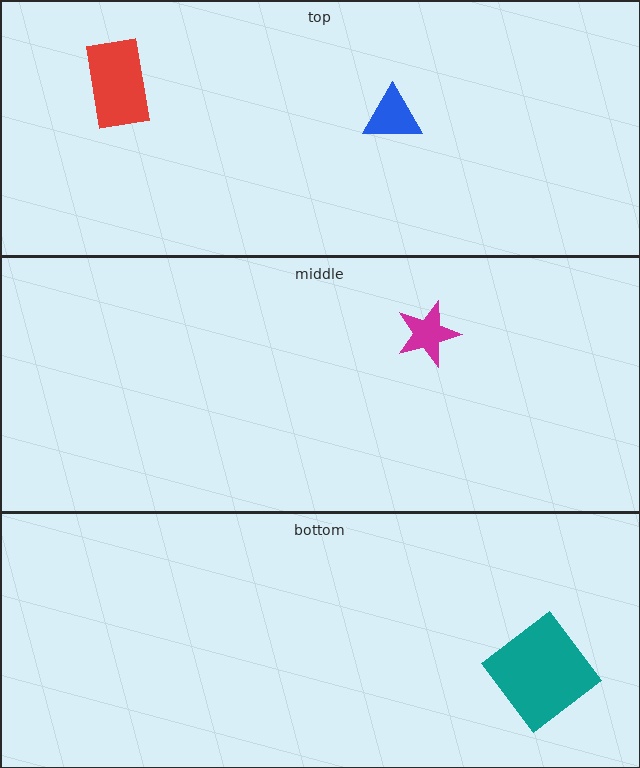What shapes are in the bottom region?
The teal diamond.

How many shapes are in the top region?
2.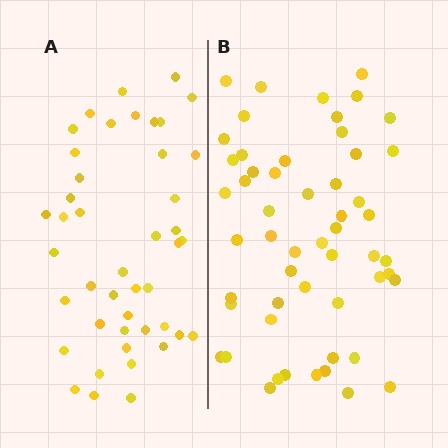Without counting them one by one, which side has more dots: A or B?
Region B (the right region) has more dots.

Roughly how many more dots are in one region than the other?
Region B has roughly 10 or so more dots than region A.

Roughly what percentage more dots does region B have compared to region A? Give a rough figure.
About 25% more.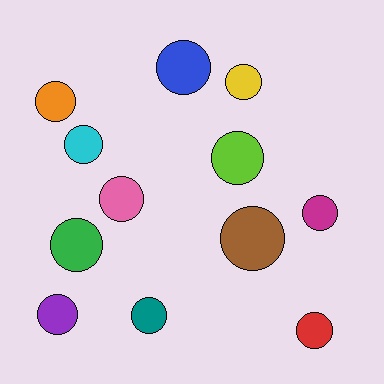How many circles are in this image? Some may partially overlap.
There are 12 circles.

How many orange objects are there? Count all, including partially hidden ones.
There is 1 orange object.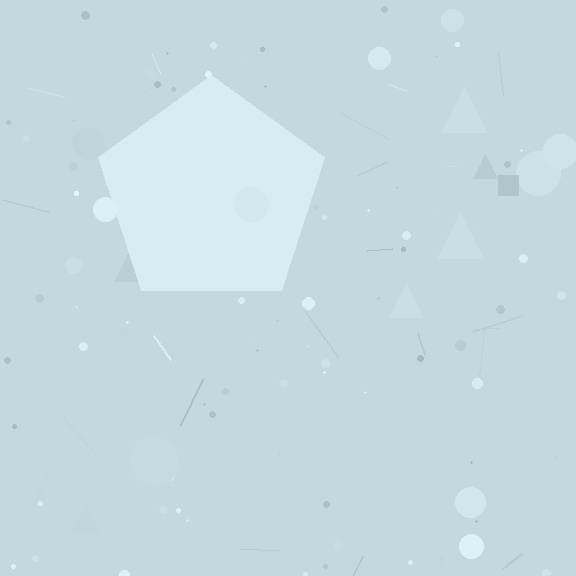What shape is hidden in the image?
A pentagon is hidden in the image.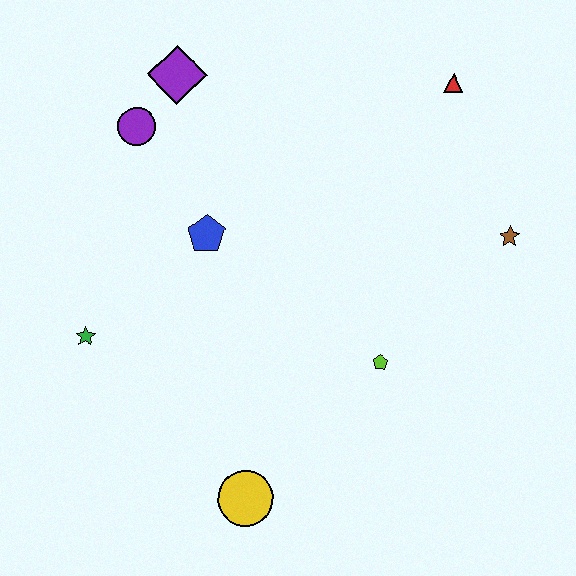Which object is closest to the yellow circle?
The lime pentagon is closest to the yellow circle.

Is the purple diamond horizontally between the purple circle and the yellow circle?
Yes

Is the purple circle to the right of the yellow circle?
No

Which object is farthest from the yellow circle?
The red triangle is farthest from the yellow circle.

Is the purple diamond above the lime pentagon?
Yes